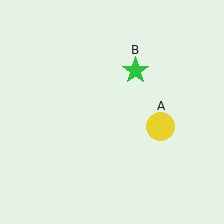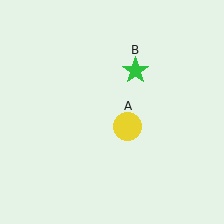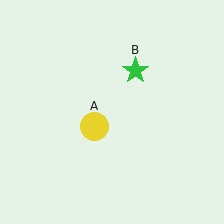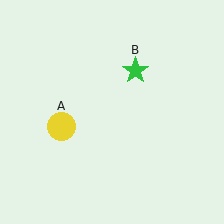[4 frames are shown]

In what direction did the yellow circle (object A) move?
The yellow circle (object A) moved left.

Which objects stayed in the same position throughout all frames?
Green star (object B) remained stationary.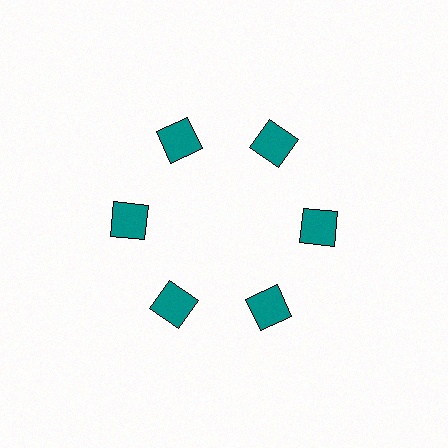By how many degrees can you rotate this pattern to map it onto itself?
The pattern maps onto itself every 60 degrees of rotation.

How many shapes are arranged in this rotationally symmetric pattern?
There are 6 shapes, arranged in 6 groups of 1.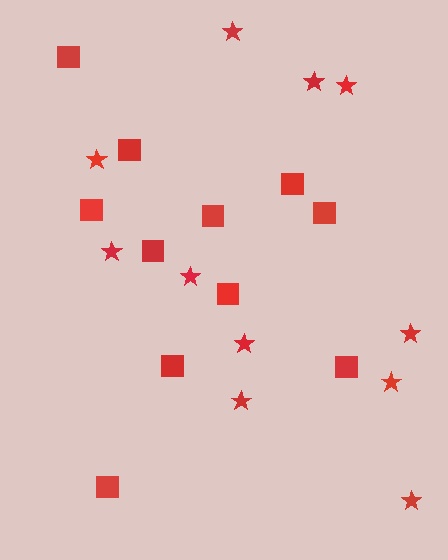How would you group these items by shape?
There are 2 groups: one group of stars (11) and one group of squares (11).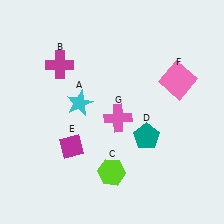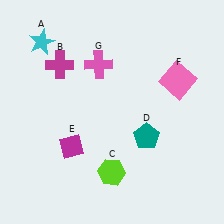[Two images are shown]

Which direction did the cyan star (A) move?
The cyan star (A) moved up.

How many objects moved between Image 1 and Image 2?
2 objects moved between the two images.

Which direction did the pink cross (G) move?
The pink cross (G) moved up.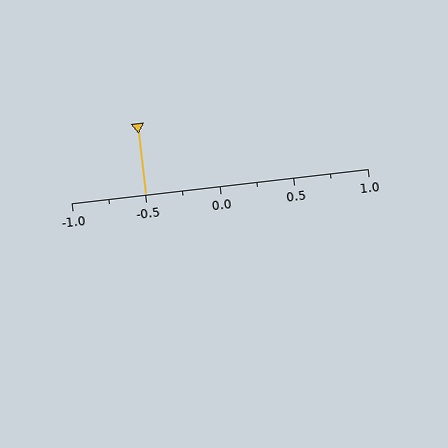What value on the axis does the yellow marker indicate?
The marker indicates approximately -0.5.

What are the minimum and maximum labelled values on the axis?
The axis runs from -1.0 to 1.0.